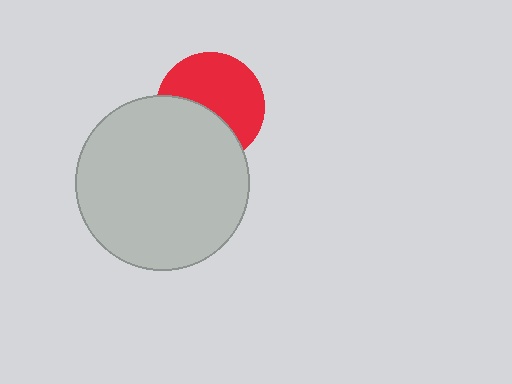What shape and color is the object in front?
The object in front is a light gray circle.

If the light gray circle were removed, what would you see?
You would see the complete red circle.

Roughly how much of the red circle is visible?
About half of it is visible (roughly 59%).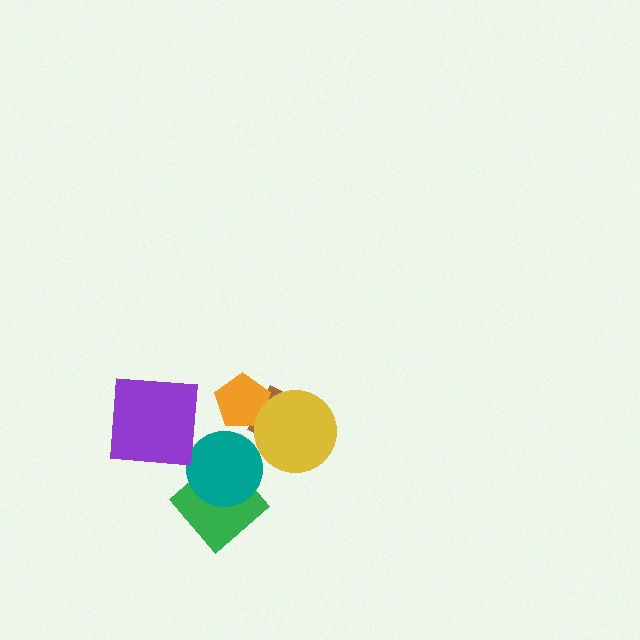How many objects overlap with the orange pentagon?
2 objects overlap with the orange pentagon.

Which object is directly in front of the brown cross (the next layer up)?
The orange pentagon is directly in front of the brown cross.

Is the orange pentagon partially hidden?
Yes, it is partially covered by another shape.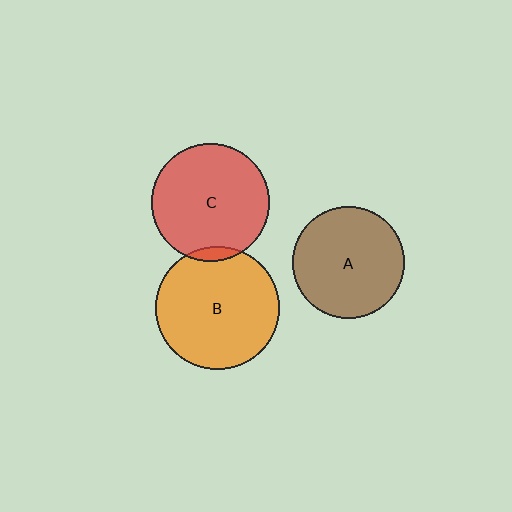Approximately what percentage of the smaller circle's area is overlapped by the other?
Approximately 5%.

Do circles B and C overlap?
Yes.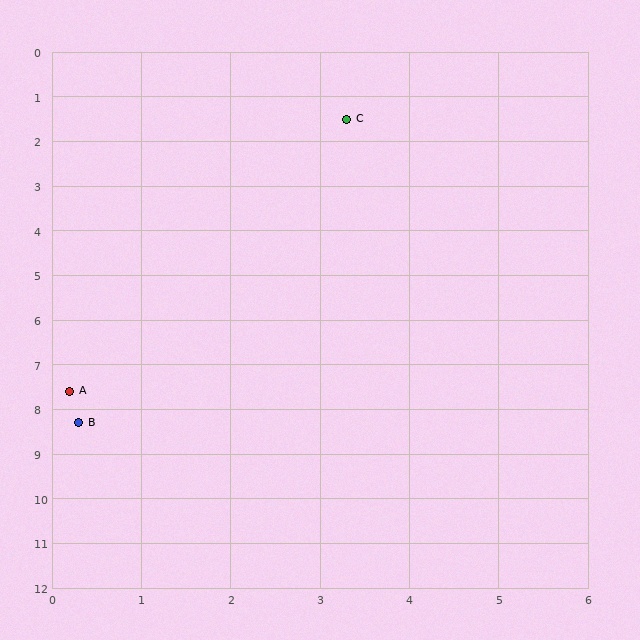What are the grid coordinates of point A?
Point A is at approximately (0.2, 7.6).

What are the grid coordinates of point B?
Point B is at approximately (0.3, 8.3).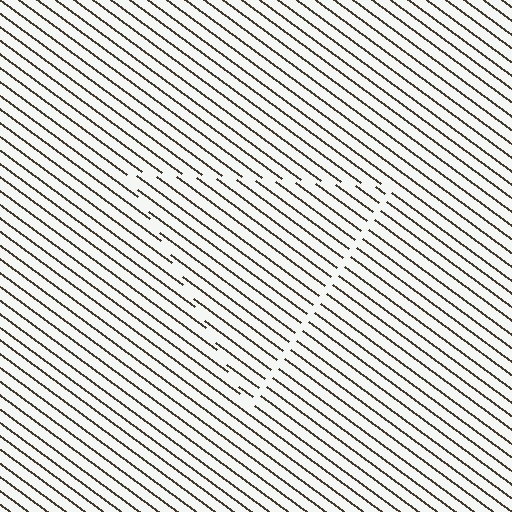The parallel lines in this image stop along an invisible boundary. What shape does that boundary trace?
An illusory triangle. The interior of the shape contains the same grating, shifted by half a period — the contour is defined by the phase discontinuity where line-ends from the inner and outer gratings abut.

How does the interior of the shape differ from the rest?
The interior of the shape contains the same grating, shifted by half a period — the contour is defined by the phase discontinuity where line-ends from the inner and outer gratings abut.